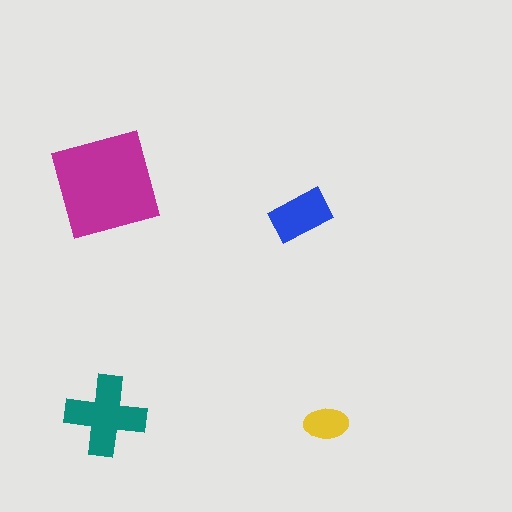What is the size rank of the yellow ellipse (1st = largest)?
4th.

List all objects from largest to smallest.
The magenta diamond, the teal cross, the blue rectangle, the yellow ellipse.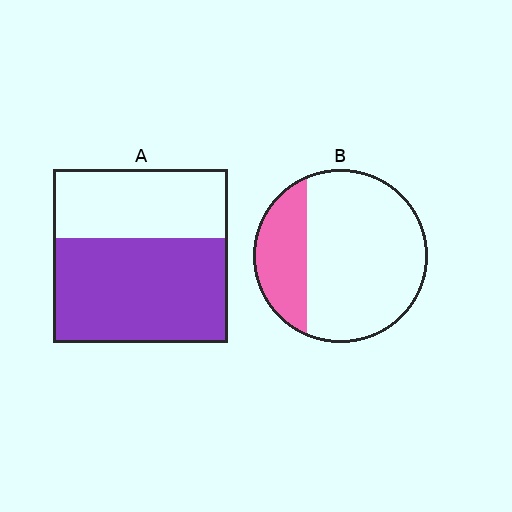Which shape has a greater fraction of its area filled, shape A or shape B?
Shape A.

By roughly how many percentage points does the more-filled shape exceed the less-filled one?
By roughly 35 percentage points (A over B).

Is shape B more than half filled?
No.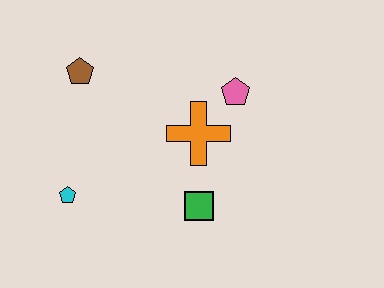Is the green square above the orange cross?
No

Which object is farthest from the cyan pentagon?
The pink pentagon is farthest from the cyan pentagon.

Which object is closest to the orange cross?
The pink pentagon is closest to the orange cross.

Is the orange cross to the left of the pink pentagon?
Yes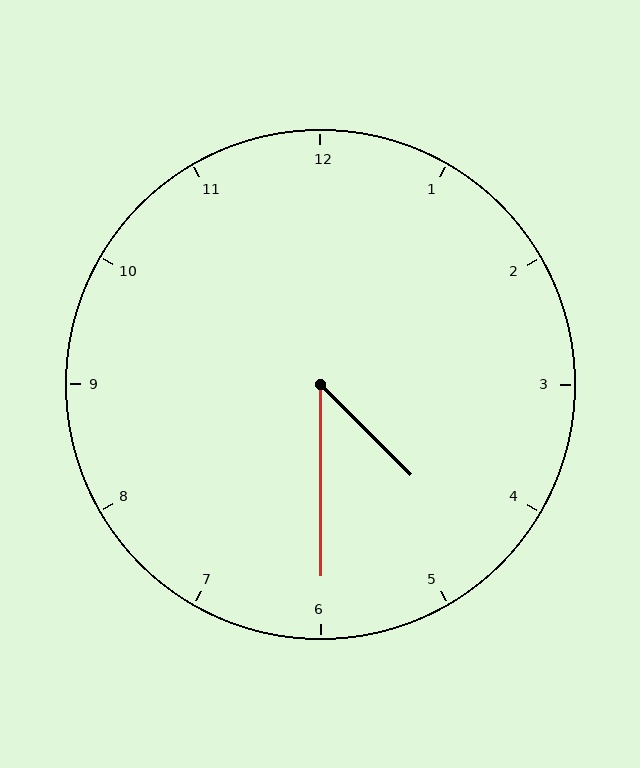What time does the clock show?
4:30.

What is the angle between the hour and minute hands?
Approximately 45 degrees.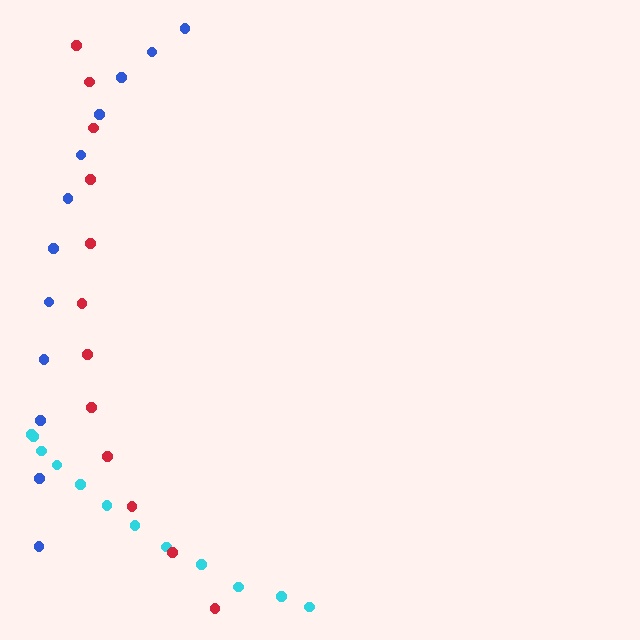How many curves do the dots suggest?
There are 3 distinct paths.